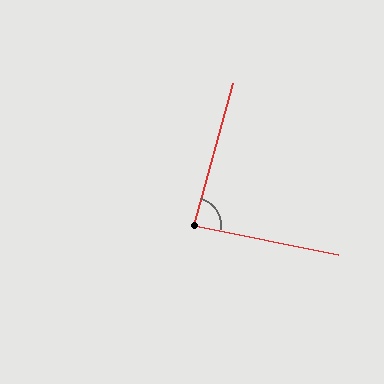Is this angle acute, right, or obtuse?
It is approximately a right angle.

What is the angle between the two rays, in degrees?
Approximately 86 degrees.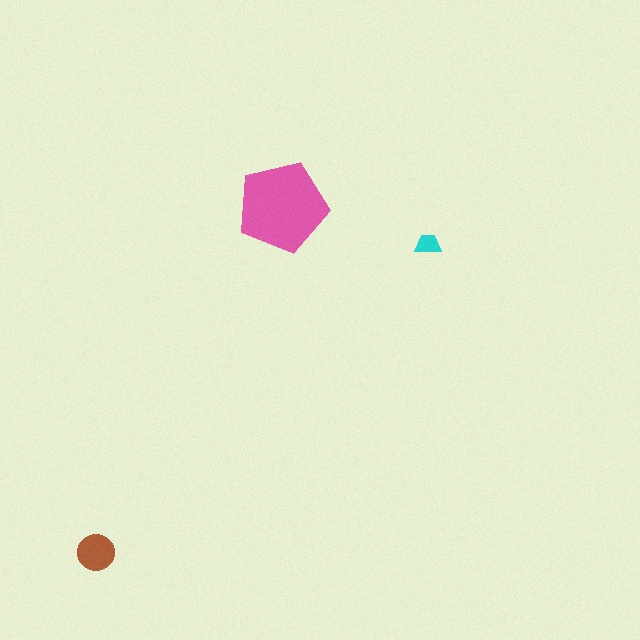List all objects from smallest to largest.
The cyan trapezoid, the brown circle, the pink pentagon.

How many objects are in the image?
There are 3 objects in the image.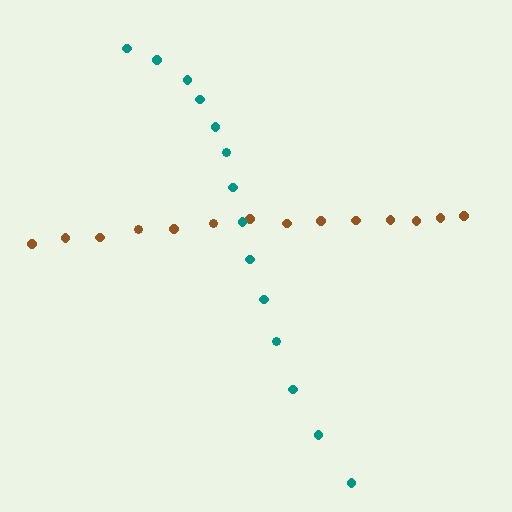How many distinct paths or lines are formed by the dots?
There are 2 distinct paths.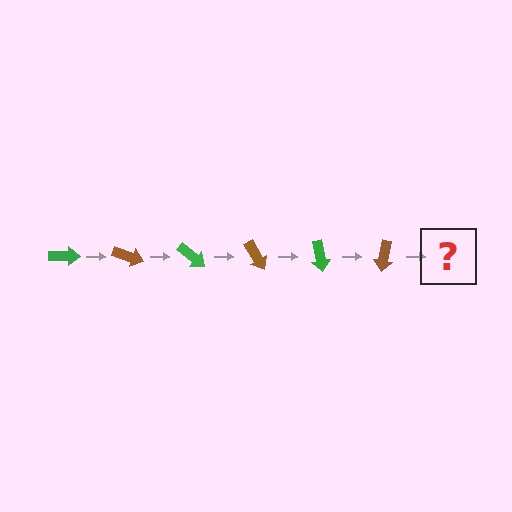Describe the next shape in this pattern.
It should be a green arrow, rotated 120 degrees from the start.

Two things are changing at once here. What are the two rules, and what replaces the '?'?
The two rules are that it rotates 20 degrees each step and the color cycles through green and brown. The '?' should be a green arrow, rotated 120 degrees from the start.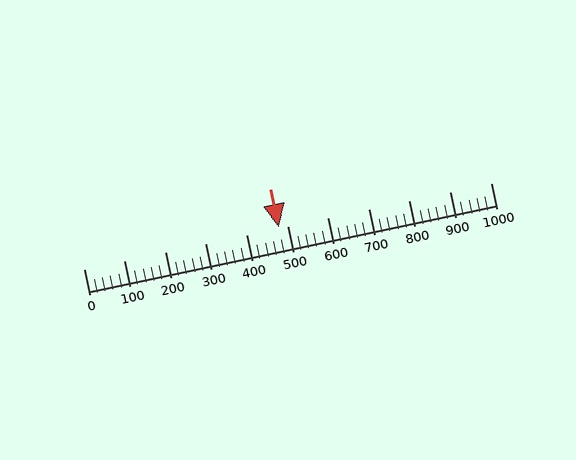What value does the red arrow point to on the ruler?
The red arrow points to approximately 480.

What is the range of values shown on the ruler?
The ruler shows values from 0 to 1000.